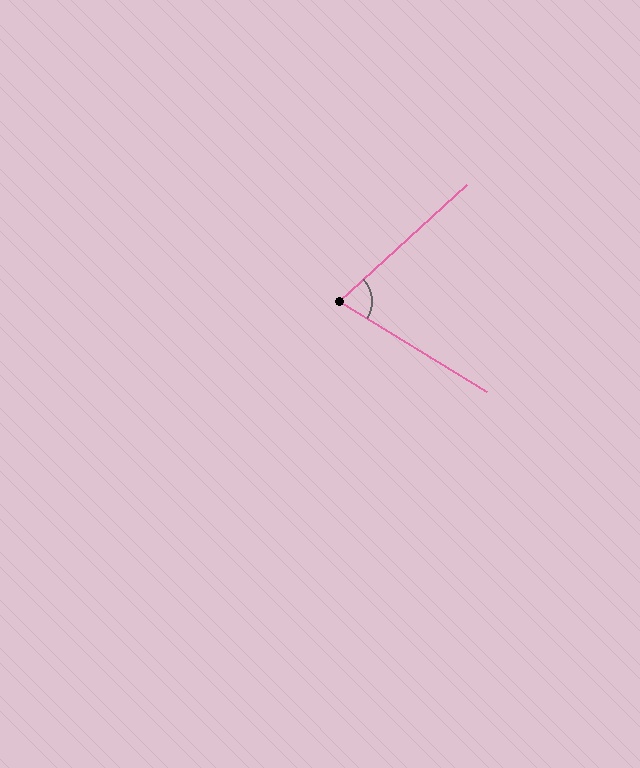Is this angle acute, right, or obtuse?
It is acute.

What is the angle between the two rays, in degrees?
Approximately 74 degrees.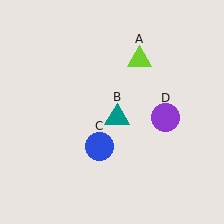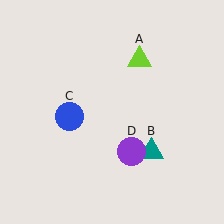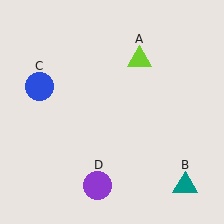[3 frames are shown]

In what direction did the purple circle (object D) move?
The purple circle (object D) moved down and to the left.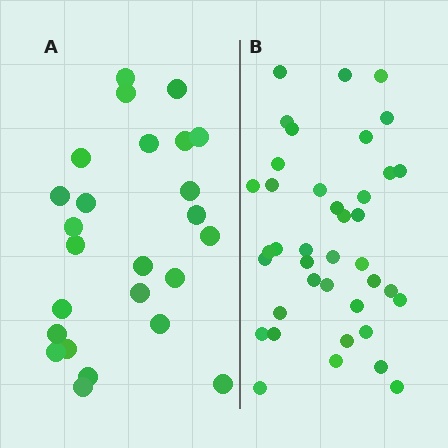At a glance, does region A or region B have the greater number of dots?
Region B (the right region) has more dots.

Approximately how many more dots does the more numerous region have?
Region B has approximately 15 more dots than region A.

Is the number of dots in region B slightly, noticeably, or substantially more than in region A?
Region B has substantially more. The ratio is roughly 1.6 to 1.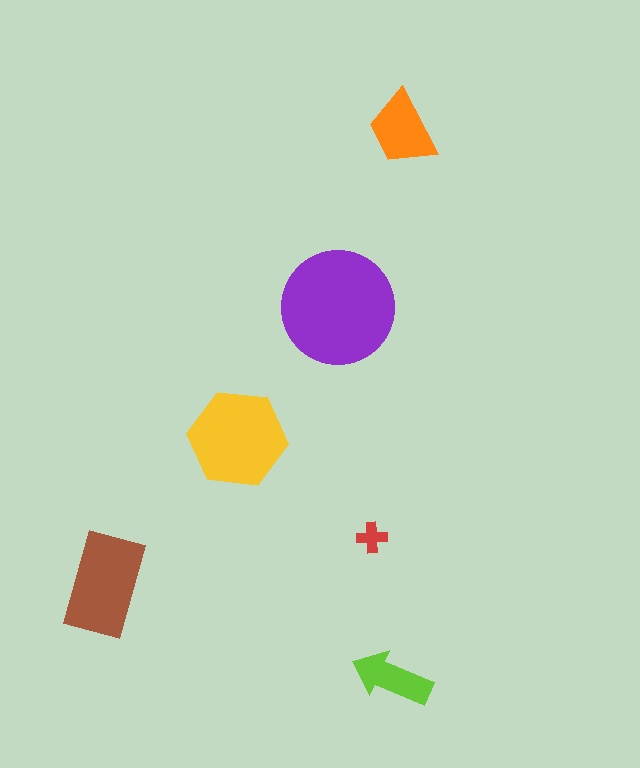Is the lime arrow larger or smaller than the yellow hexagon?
Smaller.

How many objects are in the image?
There are 6 objects in the image.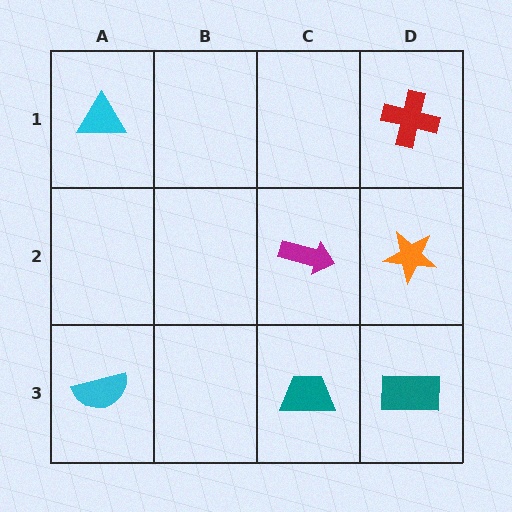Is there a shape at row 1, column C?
No, that cell is empty.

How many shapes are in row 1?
2 shapes.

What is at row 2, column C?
A magenta arrow.